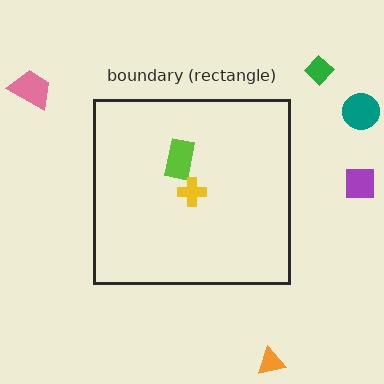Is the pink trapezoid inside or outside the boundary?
Outside.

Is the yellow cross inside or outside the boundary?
Inside.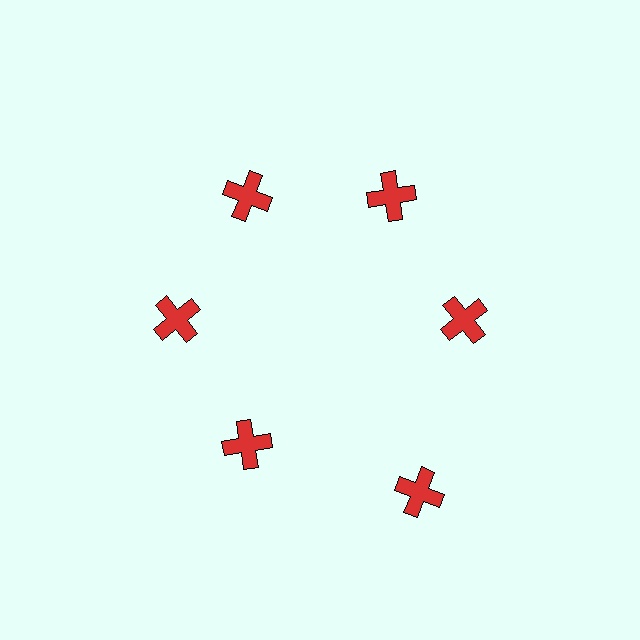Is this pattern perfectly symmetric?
No. The 6 red crosses are arranged in a ring, but one element near the 5 o'clock position is pushed outward from the center, breaking the 6-fold rotational symmetry.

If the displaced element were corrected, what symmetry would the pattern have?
It would have 6-fold rotational symmetry — the pattern would map onto itself every 60 degrees.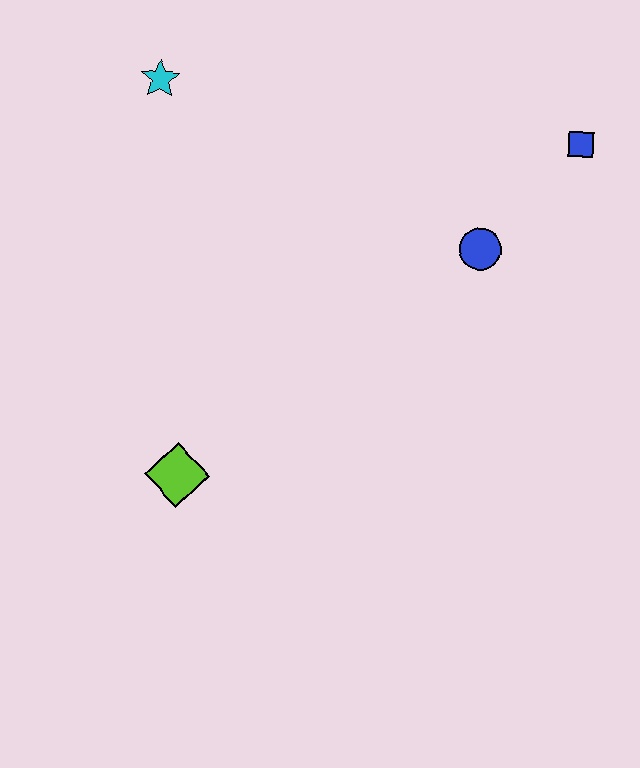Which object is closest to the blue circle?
The blue square is closest to the blue circle.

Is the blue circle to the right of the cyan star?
Yes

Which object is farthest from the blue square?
The lime diamond is farthest from the blue square.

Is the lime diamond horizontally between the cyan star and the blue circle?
Yes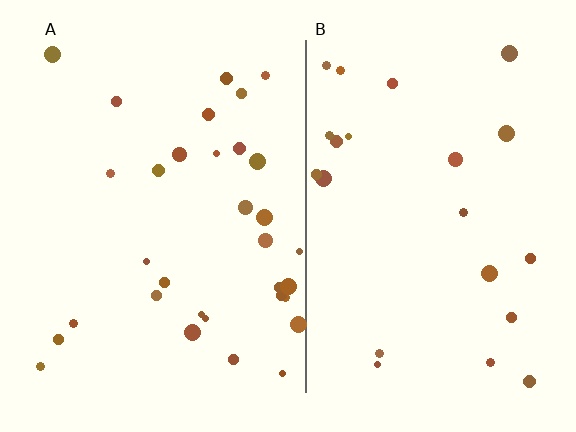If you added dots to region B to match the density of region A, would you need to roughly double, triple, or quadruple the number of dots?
Approximately double.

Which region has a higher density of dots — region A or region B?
A (the left).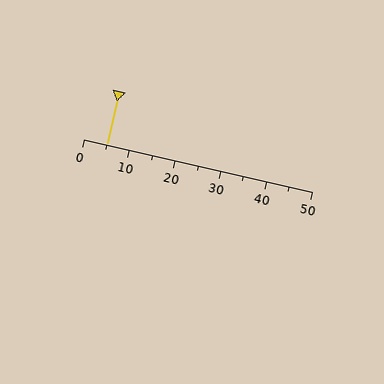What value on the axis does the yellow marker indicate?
The marker indicates approximately 5.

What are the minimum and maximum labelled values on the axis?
The axis runs from 0 to 50.